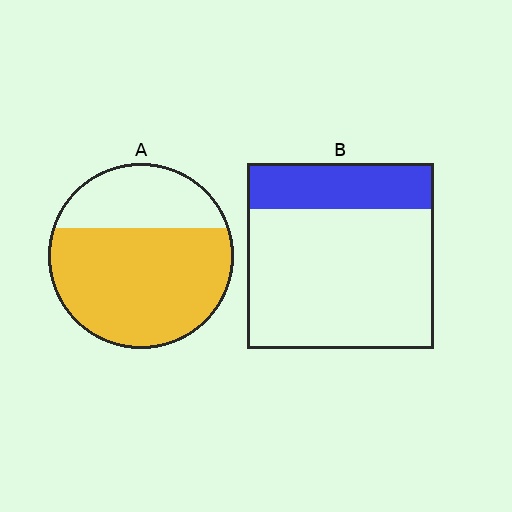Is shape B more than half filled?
No.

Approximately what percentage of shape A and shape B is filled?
A is approximately 70% and B is approximately 25%.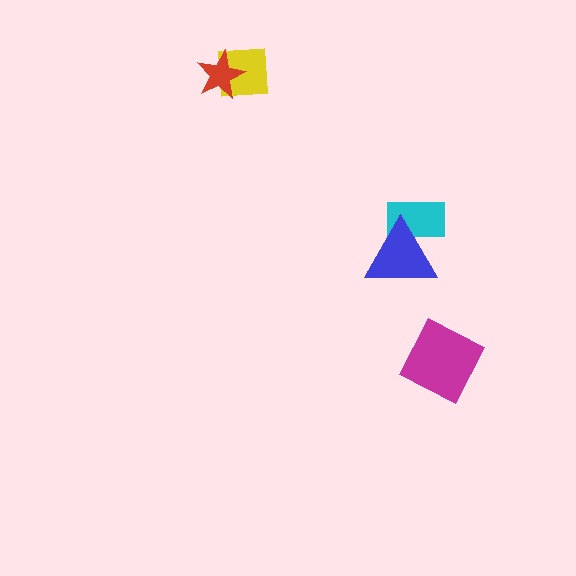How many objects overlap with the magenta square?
0 objects overlap with the magenta square.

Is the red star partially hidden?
No, no other shape covers it.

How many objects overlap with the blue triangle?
1 object overlaps with the blue triangle.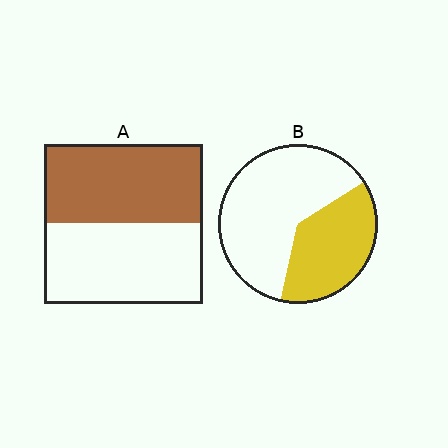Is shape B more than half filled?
No.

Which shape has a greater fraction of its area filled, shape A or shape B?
Shape A.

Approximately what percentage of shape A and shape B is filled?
A is approximately 50% and B is approximately 40%.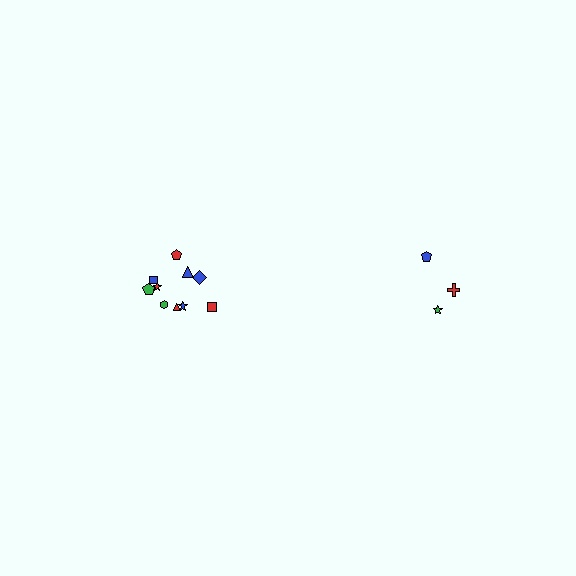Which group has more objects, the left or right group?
The left group.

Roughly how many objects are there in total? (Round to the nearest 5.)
Roughly 15 objects in total.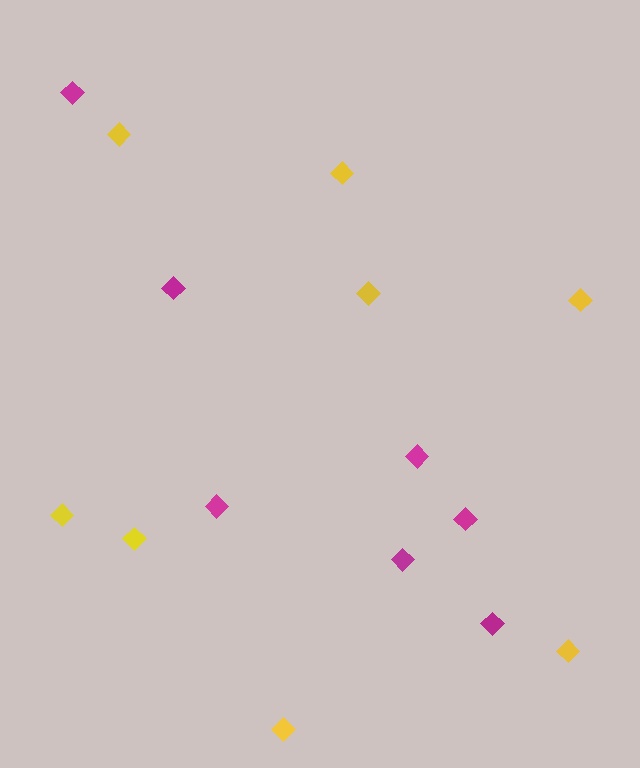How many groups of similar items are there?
There are 2 groups: one group of magenta diamonds (7) and one group of yellow diamonds (8).